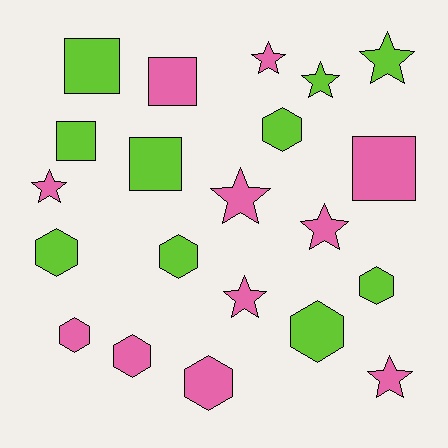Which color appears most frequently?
Pink, with 11 objects.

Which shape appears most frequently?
Star, with 8 objects.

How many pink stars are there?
There are 6 pink stars.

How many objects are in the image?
There are 21 objects.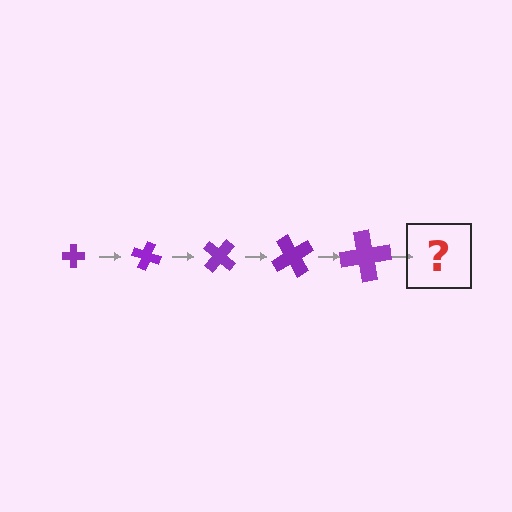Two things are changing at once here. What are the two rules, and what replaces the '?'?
The two rules are that the cross grows larger each step and it rotates 20 degrees each step. The '?' should be a cross, larger than the previous one and rotated 100 degrees from the start.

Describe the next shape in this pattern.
It should be a cross, larger than the previous one and rotated 100 degrees from the start.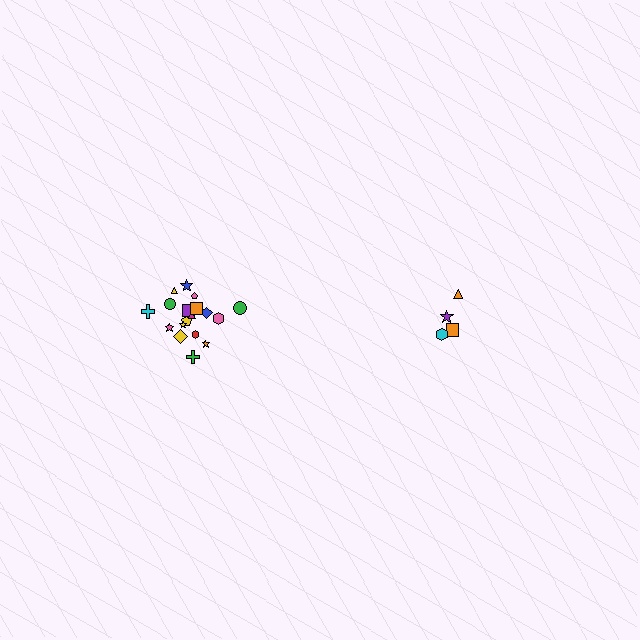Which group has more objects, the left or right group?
The left group.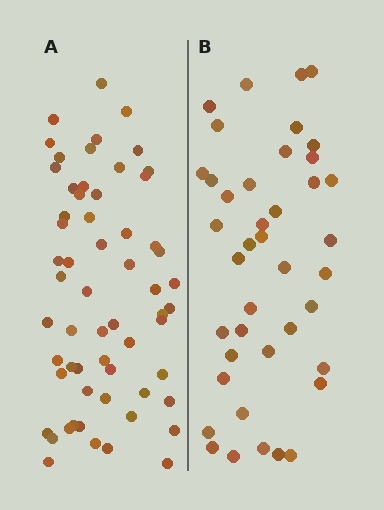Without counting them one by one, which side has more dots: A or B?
Region A (the left region) has more dots.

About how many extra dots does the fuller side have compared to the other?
Region A has approximately 20 more dots than region B.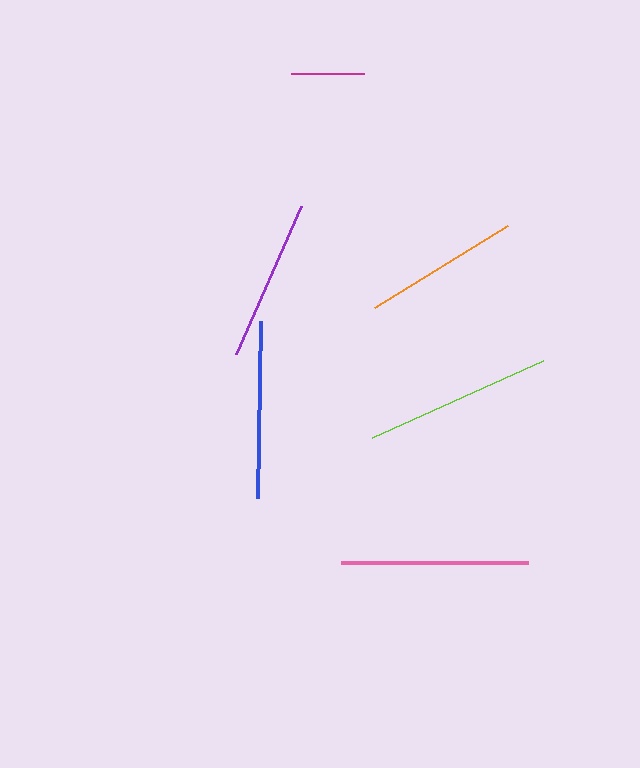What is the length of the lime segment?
The lime segment is approximately 188 pixels long.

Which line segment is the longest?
The lime line is the longest at approximately 188 pixels.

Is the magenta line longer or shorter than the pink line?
The pink line is longer than the magenta line.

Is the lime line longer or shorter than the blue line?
The lime line is longer than the blue line.